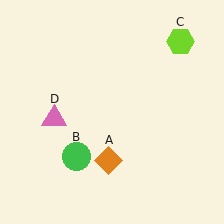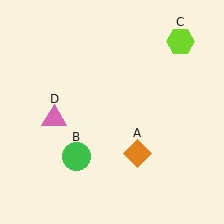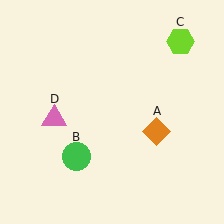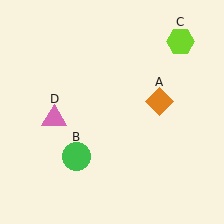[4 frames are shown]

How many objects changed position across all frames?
1 object changed position: orange diamond (object A).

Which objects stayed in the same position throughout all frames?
Green circle (object B) and lime hexagon (object C) and pink triangle (object D) remained stationary.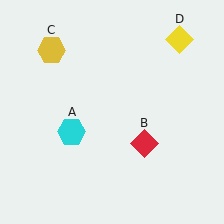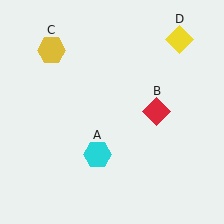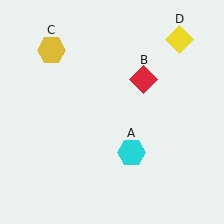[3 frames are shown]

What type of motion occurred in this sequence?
The cyan hexagon (object A), red diamond (object B) rotated counterclockwise around the center of the scene.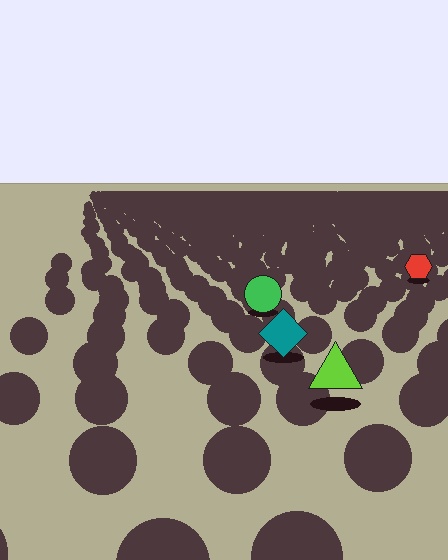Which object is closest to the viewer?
The lime triangle is closest. The texture marks near it are larger and more spread out.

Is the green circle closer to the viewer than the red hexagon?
Yes. The green circle is closer — you can tell from the texture gradient: the ground texture is coarser near it.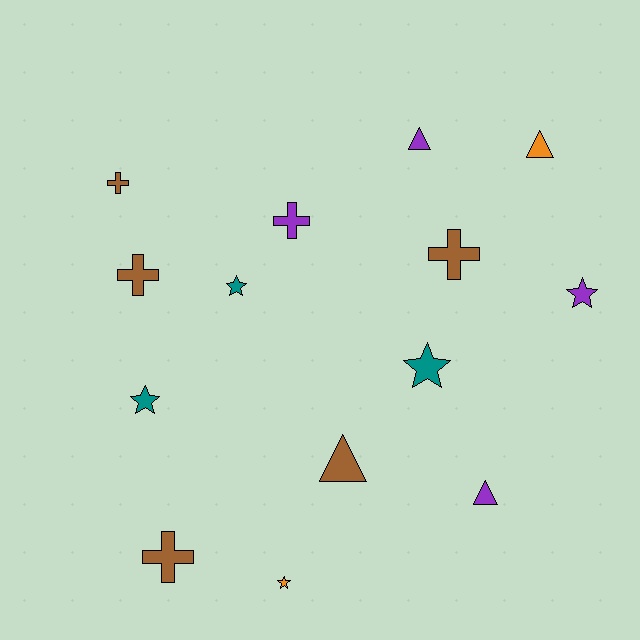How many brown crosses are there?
There are 4 brown crosses.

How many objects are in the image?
There are 14 objects.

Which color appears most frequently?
Brown, with 5 objects.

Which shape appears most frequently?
Star, with 5 objects.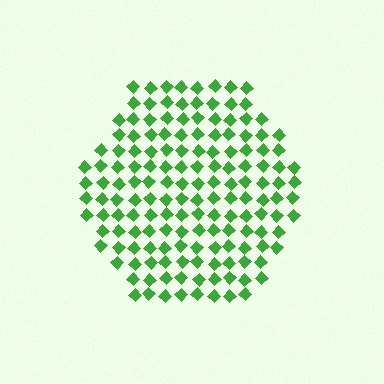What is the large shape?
The large shape is a hexagon.